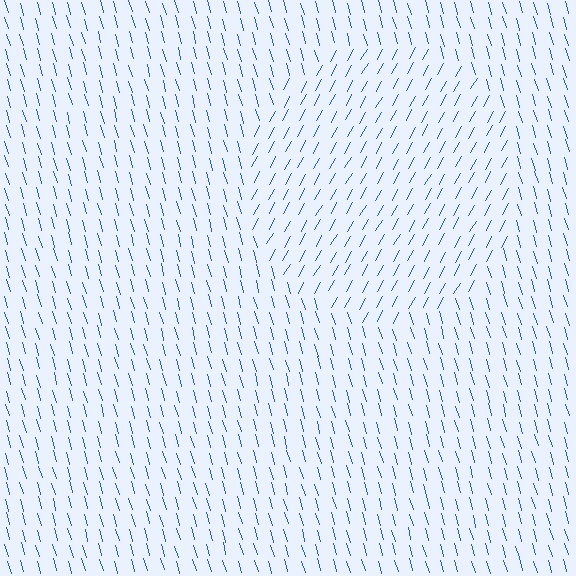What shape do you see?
I see a circle.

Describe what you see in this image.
The image is filled with small blue line segments. A circle region in the image has lines oriented differently from the surrounding lines, creating a visible texture boundary.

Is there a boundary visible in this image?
Yes, there is a texture boundary formed by a change in line orientation.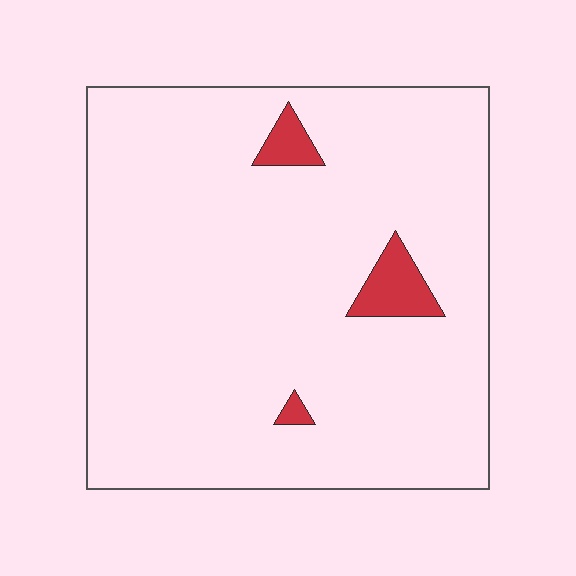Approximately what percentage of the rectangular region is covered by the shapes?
Approximately 5%.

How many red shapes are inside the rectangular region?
3.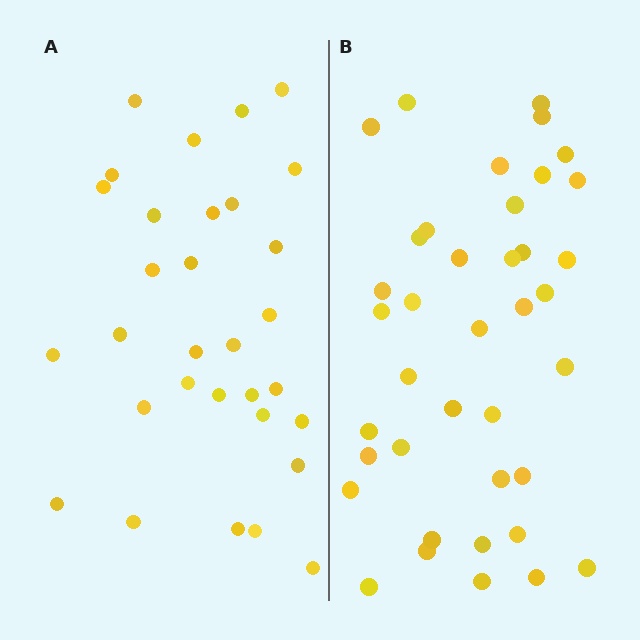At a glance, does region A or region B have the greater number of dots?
Region B (the right region) has more dots.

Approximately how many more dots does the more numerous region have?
Region B has roughly 8 or so more dots than region A.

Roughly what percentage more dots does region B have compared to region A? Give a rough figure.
About 25% more.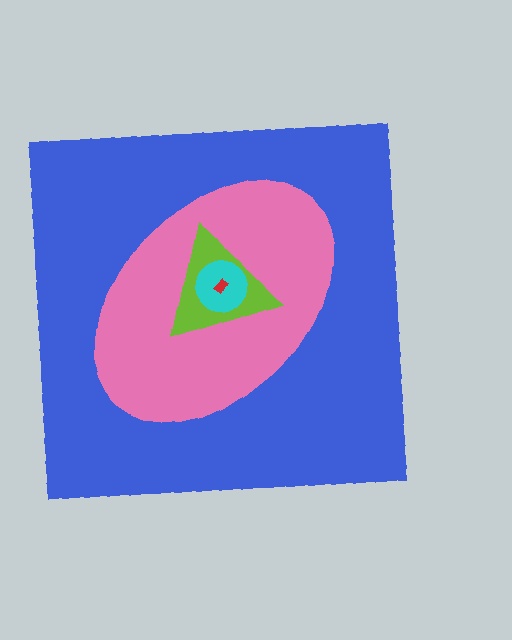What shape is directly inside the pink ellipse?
The lime triangle.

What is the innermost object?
The red rectangle.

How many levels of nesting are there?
5.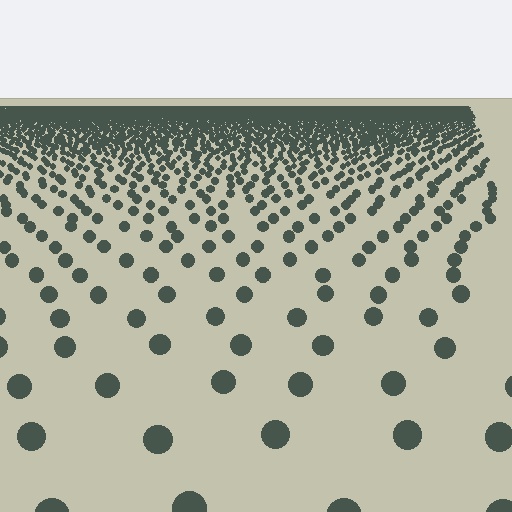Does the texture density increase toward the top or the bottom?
Density increases toward the top.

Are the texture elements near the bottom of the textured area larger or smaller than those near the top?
Larger. Near the bottom, elements are closer to the viewer and appear at a bigger on-screen size.